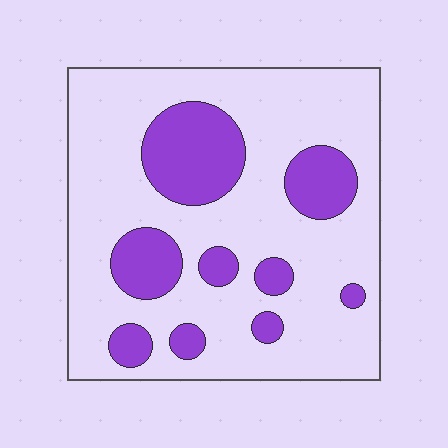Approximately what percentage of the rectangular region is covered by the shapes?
Approximately 25%.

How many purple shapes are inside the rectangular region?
9.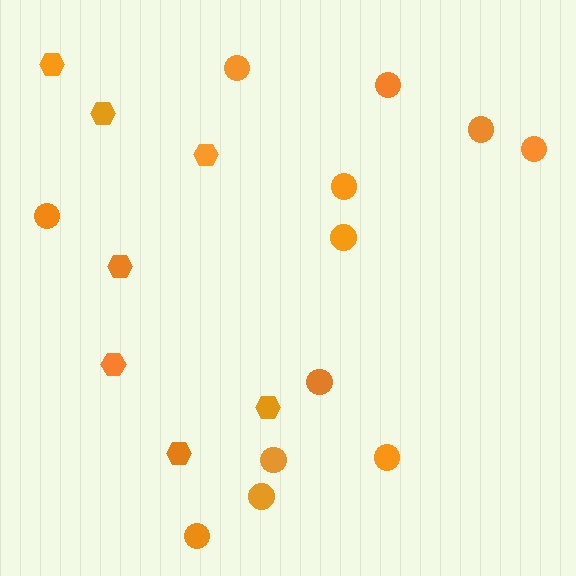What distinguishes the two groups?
There are 2 groups: one group of circles (12) and one group of hexagons (7).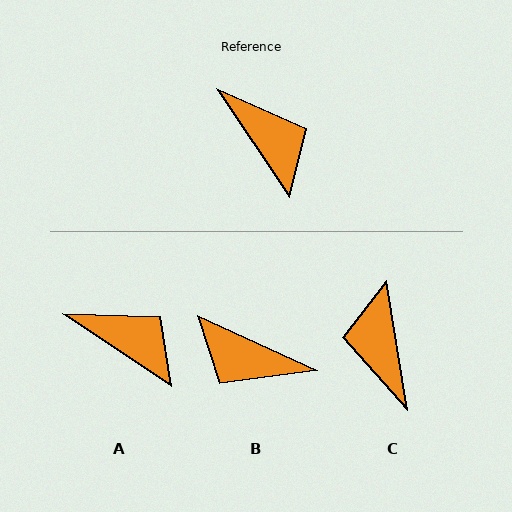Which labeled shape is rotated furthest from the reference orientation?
C, about 156 degrees away.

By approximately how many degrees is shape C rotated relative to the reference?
Approximately 156 degrees counter-clockwise.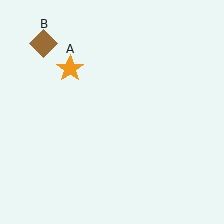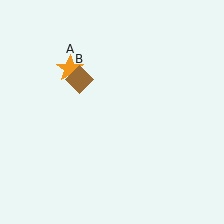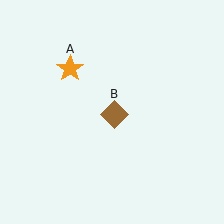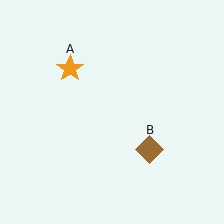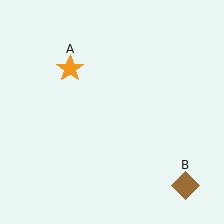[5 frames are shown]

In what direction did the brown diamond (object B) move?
The brown diamond (object B) moved down and to the right.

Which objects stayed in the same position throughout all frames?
Orange star (object A) remained stationary.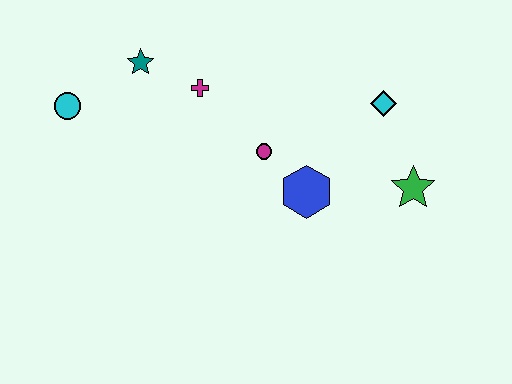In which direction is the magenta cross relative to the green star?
The magenta cross is to the left of the green star.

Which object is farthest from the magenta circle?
The cyan circle is farthest from the magenta circle.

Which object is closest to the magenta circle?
The blue hexagon is closest to the magenta circle.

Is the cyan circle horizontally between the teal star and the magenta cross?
No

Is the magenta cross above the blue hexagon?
Yes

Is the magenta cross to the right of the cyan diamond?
No